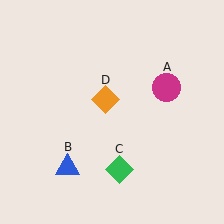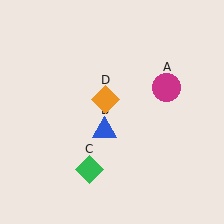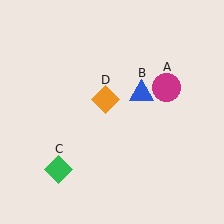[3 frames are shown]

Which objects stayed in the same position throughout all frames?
Magenta circle (object A) and orange diamond (object D) remained stationary.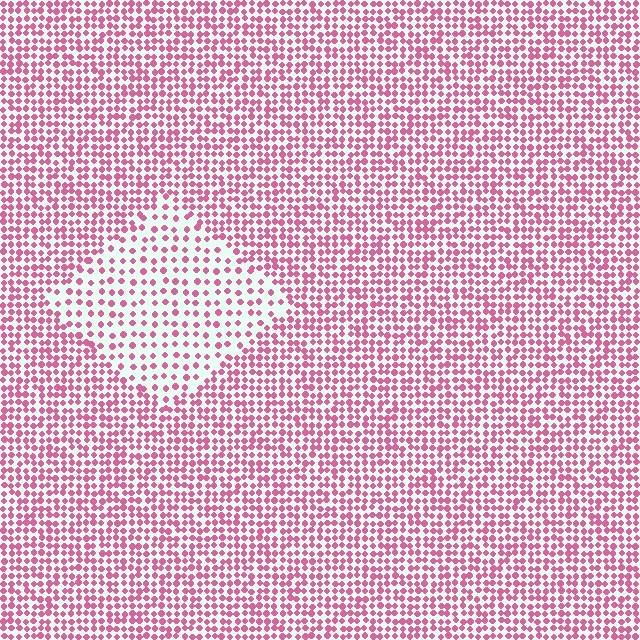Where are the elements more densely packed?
The elements are more densely packed outside the diamond boundary.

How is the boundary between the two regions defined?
The boundary is defined by a change in element density (approximately 2.0x ratio). All elements are the same color, size, and shape.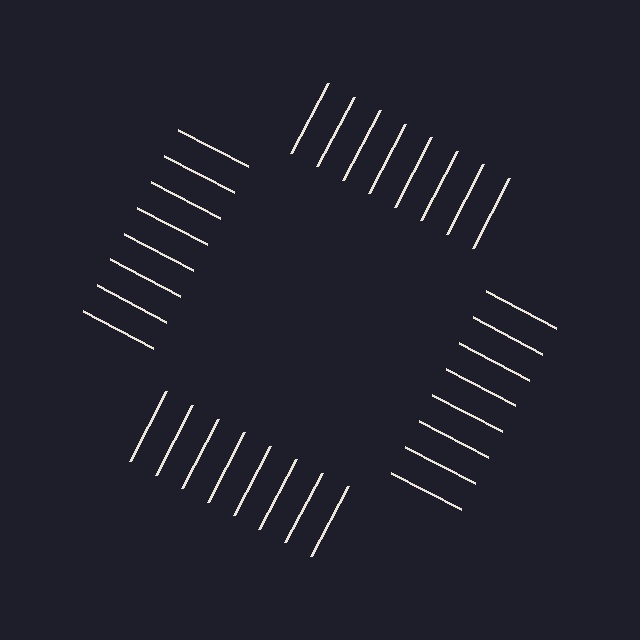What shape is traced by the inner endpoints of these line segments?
An illusory square — the line segments terminate on its edges but no continuous stroke is drawn.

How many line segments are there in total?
32 — 8 along each of the 4 edges.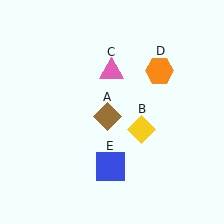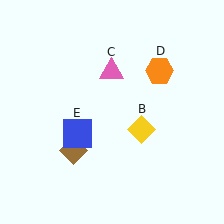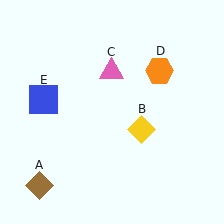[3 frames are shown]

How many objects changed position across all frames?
2 objects changed position: brown diamond (object A), blue square (object E).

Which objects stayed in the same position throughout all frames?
Yellow diamond (object B) and pink triangle (object C) and orange hexagon (object D) remained stationary.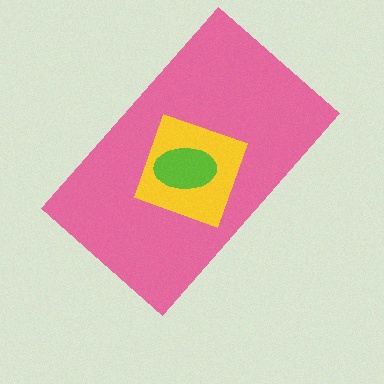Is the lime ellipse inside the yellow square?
Yes.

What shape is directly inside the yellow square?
The lime ellipse.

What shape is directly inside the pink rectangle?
The yellow square.